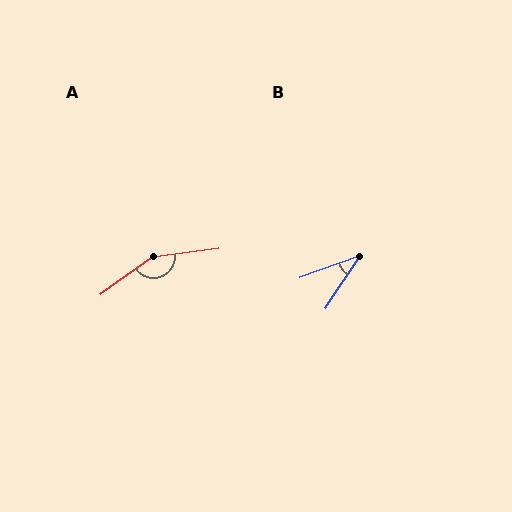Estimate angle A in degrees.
Approximately 152 degrees.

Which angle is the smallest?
B, at approximately 37 degrees.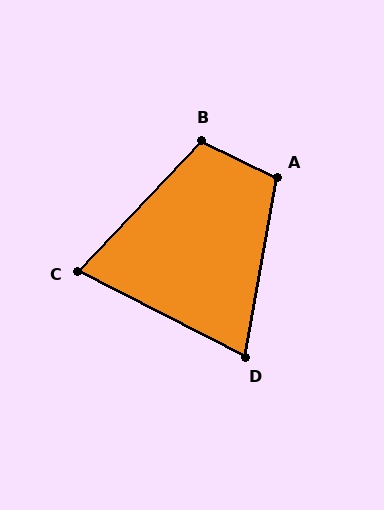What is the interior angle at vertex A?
Approximately 106 degrees (obtuse).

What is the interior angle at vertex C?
Approximately 74 degrees (acute).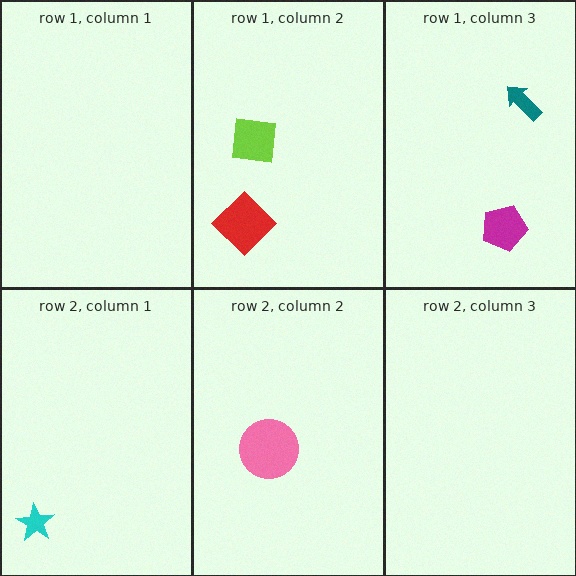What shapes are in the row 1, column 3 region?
The magenta pentagon, the teal arrow.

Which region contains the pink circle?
The row 2, column 2 region.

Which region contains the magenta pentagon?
The row 1, column 3 region.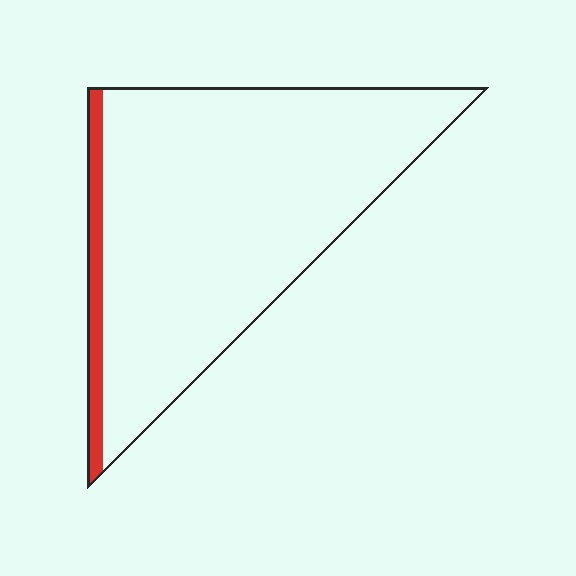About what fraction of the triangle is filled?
About one tenth (1/10).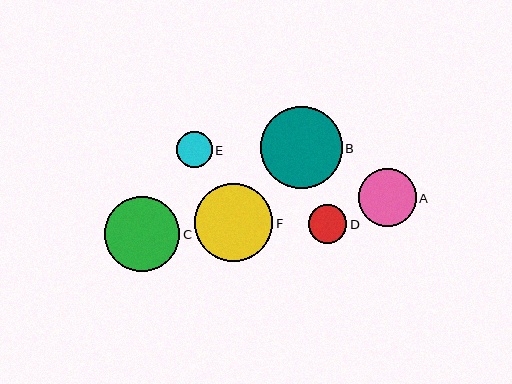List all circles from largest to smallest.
From largest to smallest: B, F, C, A, D, E.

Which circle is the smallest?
Circle E is the smallest with a size of approximately 36 pixels.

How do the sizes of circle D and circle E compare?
Circle D and circle E are approximately the same size.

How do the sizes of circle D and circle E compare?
Circle D and circle E are approximately the same size.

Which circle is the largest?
Circle B is the largest with a size of approximately 82 pixels.